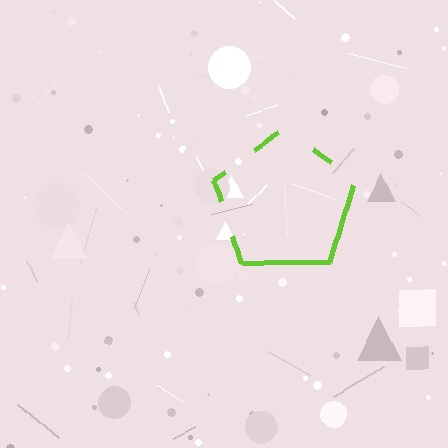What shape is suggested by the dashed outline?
The dashed outline suggests a pentagon.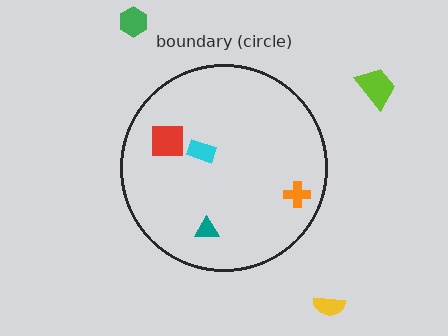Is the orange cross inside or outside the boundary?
Inside.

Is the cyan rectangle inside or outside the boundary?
Inside.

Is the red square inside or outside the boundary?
Inside.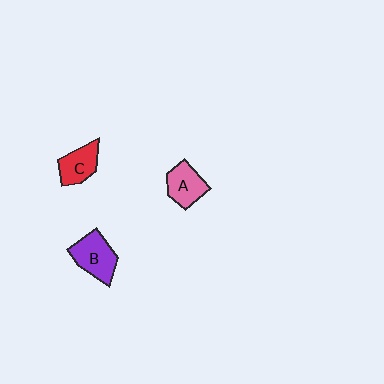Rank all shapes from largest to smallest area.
From largest to smallest: B (purple), A (pink), C (red).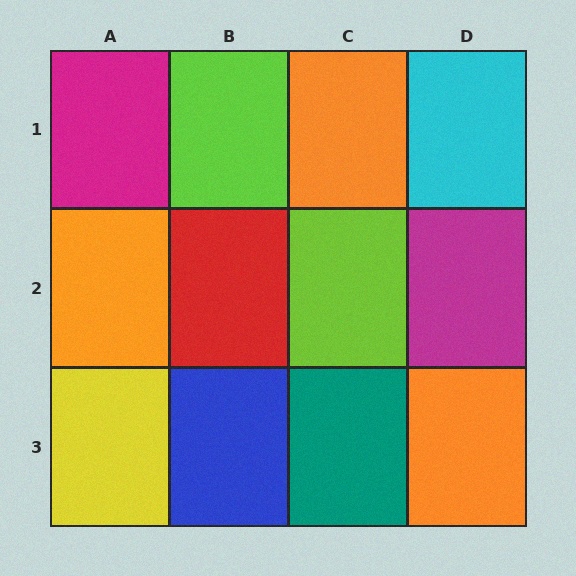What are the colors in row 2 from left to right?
Orange, red, lime, magenta.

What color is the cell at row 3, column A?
Yellow.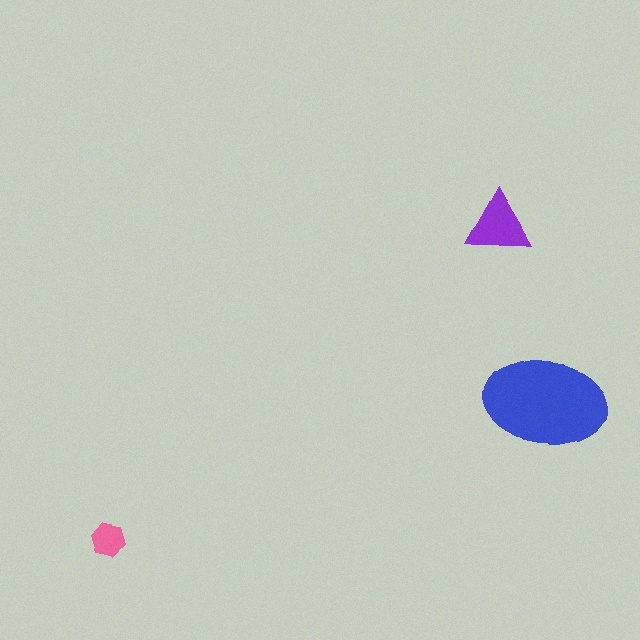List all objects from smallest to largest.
The pink hexagon, the purple triangle, the blue ellipse.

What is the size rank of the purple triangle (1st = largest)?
2nd.